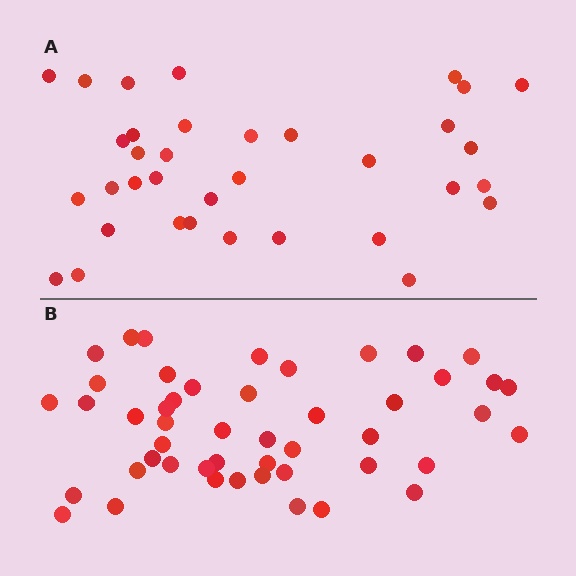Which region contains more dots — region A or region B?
Region B (the bottom region) has more dots.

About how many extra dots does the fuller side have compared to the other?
Region B has approximately 15 more dots than region A.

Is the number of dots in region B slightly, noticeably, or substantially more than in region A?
Region B has noticeably more, but not dramatically so. The ratio is roughly 1.4 to 1.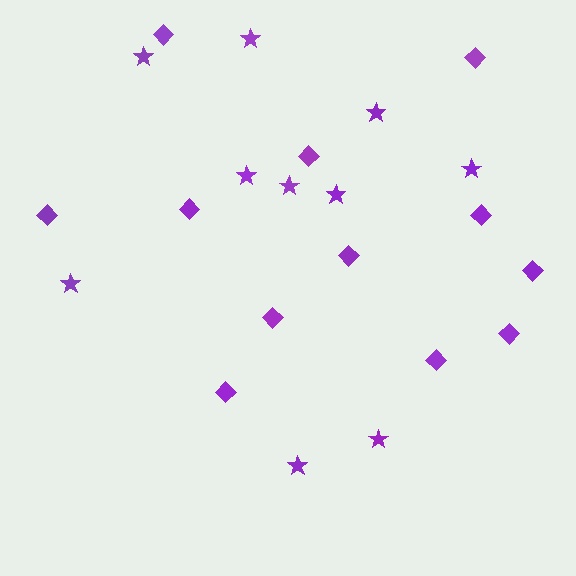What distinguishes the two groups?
There are 2 groups: one group of diamonds (12) and one group of stars (10).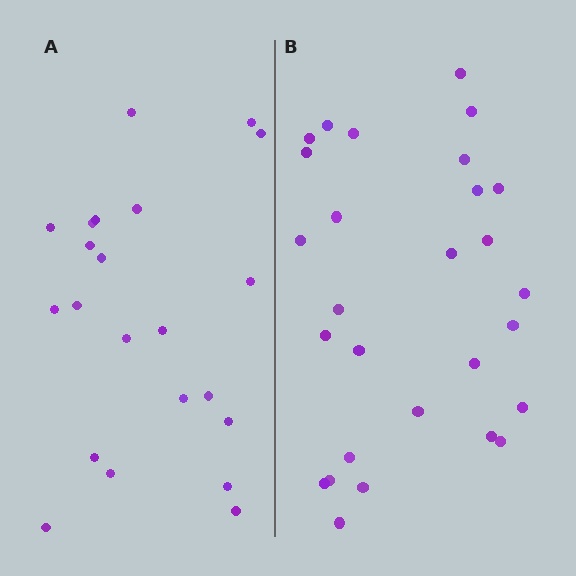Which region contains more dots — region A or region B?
Region B (the right region) has more dots.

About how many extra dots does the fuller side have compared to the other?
Region B has about 6 more dots than region A.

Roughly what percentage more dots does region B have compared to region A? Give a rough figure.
About 25% more.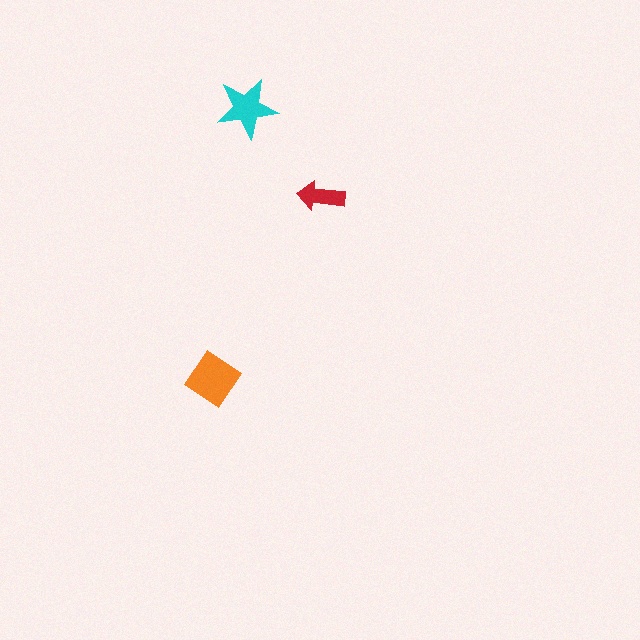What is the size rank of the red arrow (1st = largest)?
3rd.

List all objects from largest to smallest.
The orange diamond, the cyan star, the red arrow.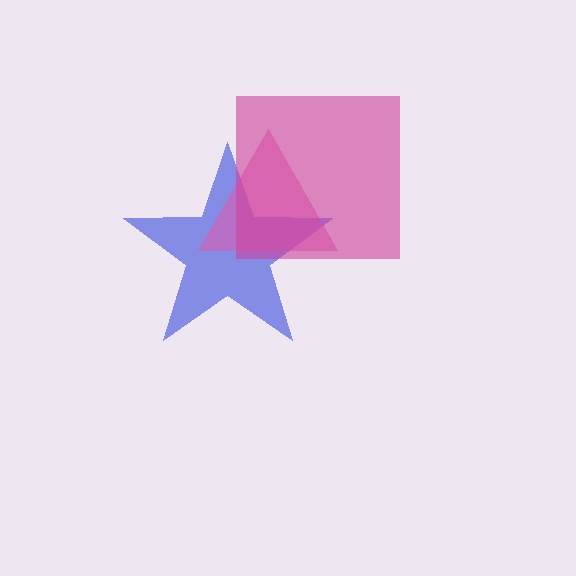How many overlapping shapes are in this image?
There are 3 overlapping shapes in the image.